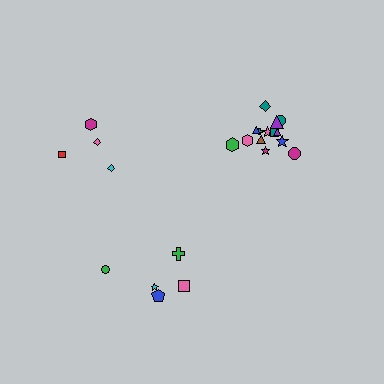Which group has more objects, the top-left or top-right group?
The top-right group.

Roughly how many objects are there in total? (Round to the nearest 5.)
Roughly 25 objects in total.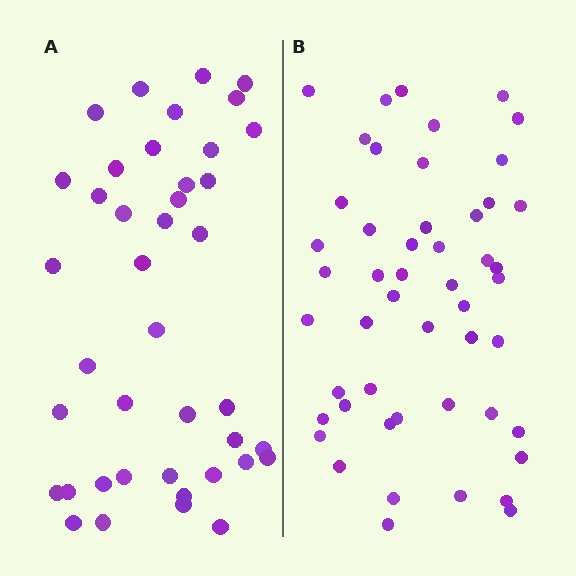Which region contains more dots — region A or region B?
Region B (the right region) has more dots.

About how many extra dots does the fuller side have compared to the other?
Region B has roughly 8 or so more dots than region A.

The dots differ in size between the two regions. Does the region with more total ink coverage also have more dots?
No. Region A has more total ink coverage because its dots are larger, but region B actually contains more individual dots. Total area can be misleading — the number of items is what matters here.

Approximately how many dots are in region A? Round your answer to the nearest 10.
About 40 dots. (The exact count is 41, which rounds to 40.)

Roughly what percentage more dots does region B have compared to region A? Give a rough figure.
About 20% more.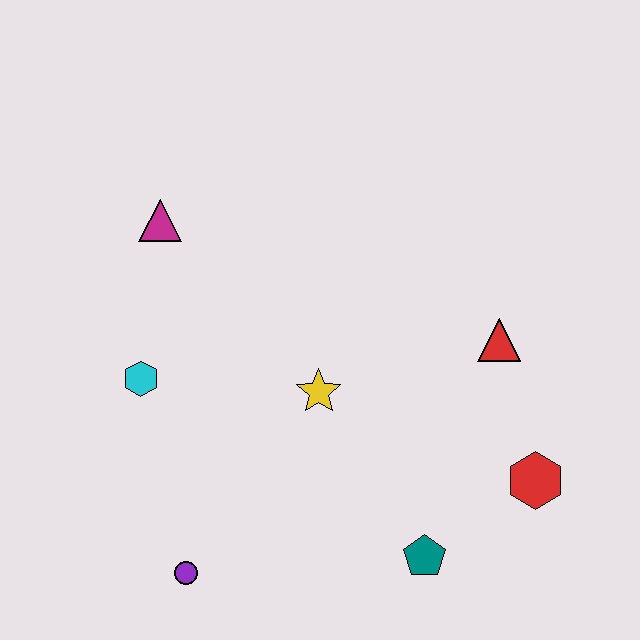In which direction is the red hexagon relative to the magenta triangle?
The red hexagon is to the right of the magenta triangle.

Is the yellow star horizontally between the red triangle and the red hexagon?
No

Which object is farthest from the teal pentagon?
The magenta triangle is farthest from the teal pentagon.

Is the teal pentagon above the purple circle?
Yes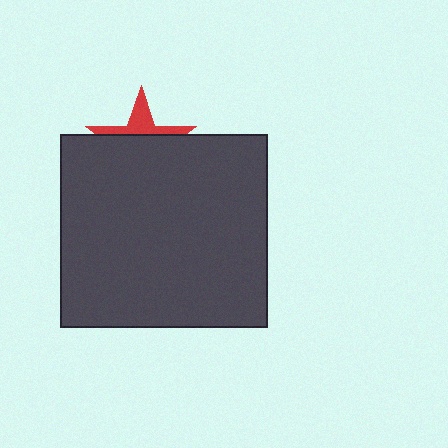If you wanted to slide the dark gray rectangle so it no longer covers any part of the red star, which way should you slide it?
Slide it down — that is the most direct way to separate the two shapes.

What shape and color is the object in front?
The object in front is a dark gray rectangle.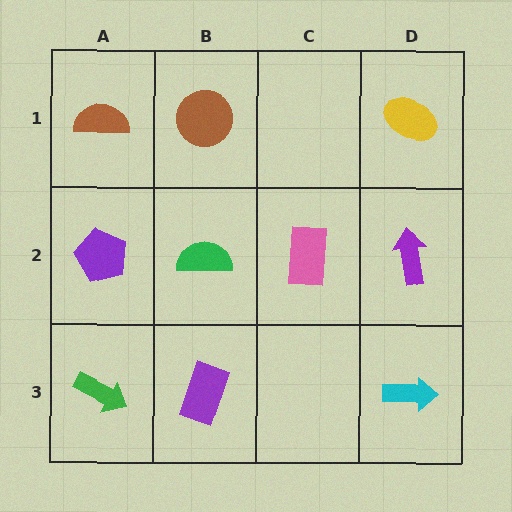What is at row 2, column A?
A purple pentagon.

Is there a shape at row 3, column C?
No, that cell is empty.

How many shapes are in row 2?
4 shapes.